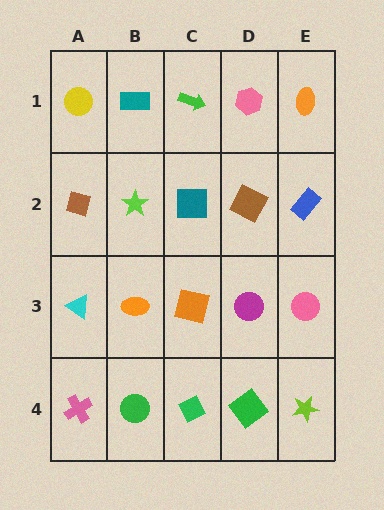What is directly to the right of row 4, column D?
A lime star.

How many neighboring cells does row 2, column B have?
4.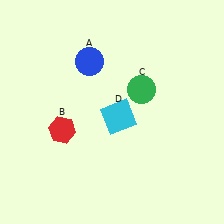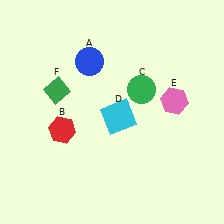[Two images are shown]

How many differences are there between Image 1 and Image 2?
There are 2 differences between the two images.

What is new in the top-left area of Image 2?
A green diamond (F) was added in the top-left area of Image 2.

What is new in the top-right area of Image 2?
A pink hexagon (E) was added in the top-right area of Image 2.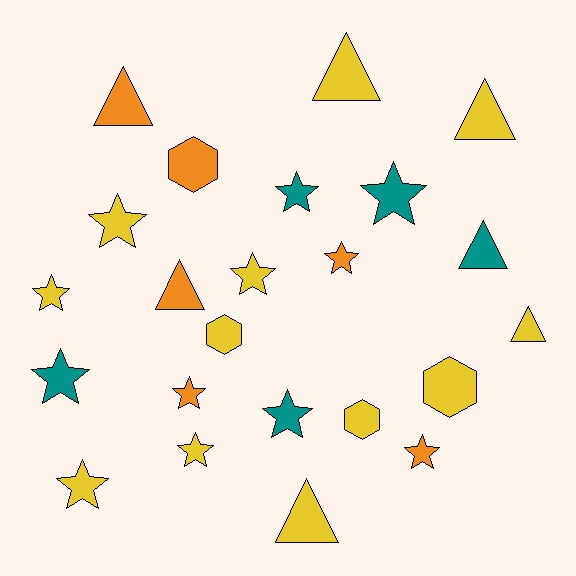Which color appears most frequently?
Yellow, with 12 objects.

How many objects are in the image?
There are 23 objects.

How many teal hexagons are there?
There are no teal hexagons.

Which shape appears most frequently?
Star, with 12 objects.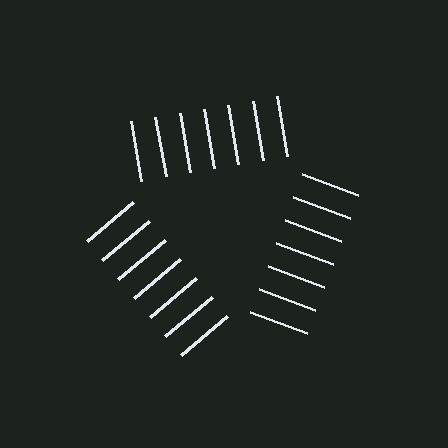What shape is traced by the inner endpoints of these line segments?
An illusory triangle — the line segments terminate on its edges but no continuous stroke is drawn.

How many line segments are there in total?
21 — 7 along each of the 3 edges.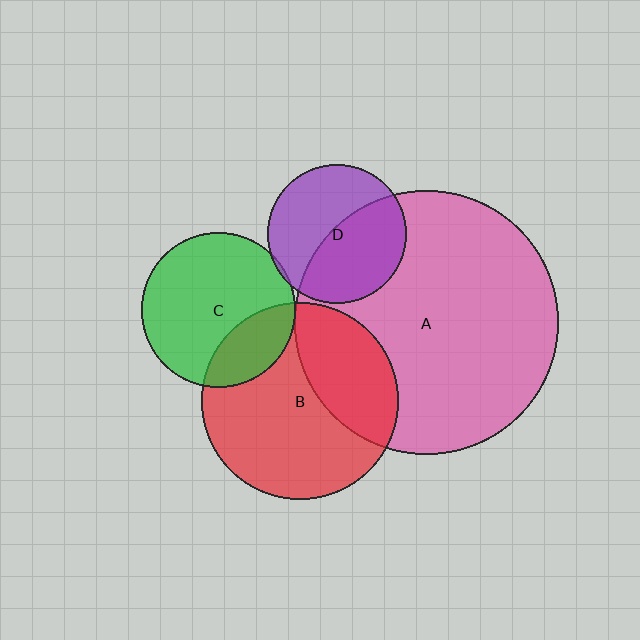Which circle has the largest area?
Circle A (pink).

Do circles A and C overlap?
Yes.